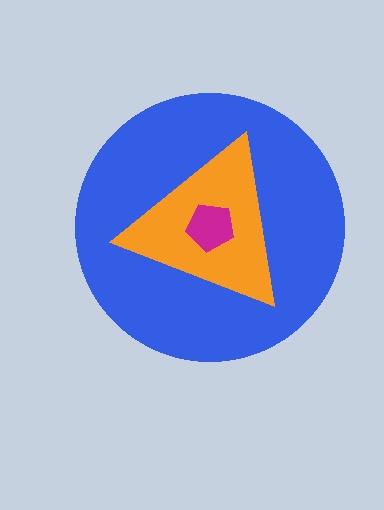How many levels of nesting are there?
3.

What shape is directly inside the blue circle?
The orange triangle.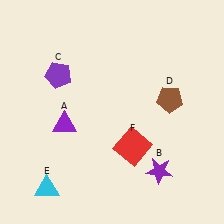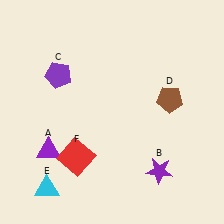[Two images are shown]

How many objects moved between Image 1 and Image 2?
2 objects moved between the two images.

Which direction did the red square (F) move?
The red square (F) moved left.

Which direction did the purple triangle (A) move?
The purple triangle (A) moved down.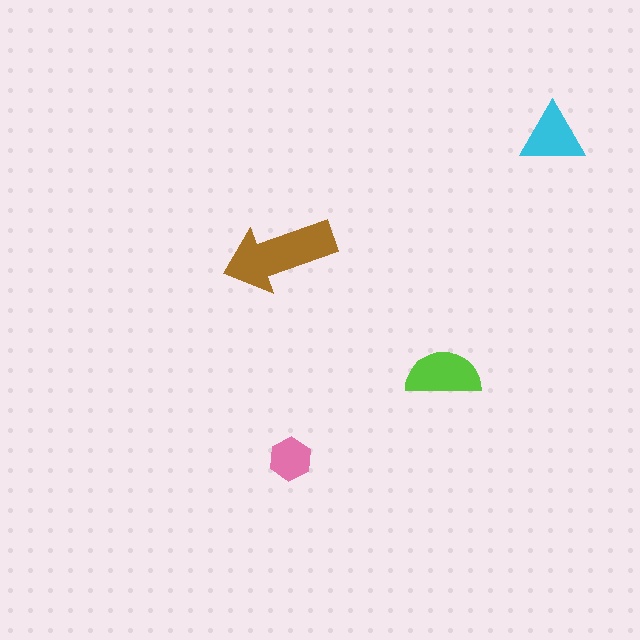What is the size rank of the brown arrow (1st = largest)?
1st.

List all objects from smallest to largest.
The pink hexagon, the cyan triangle, the lime semicircle, the brown arrow.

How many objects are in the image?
There are 4 objects in the image.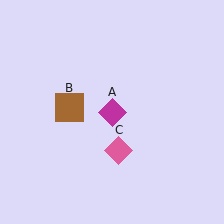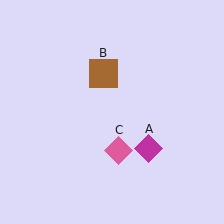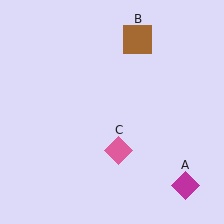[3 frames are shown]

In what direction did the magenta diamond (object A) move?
The magenta diamond (object A) moved down and to the right.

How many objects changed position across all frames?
2 objects changed position: magenta diamond (object A), brown square (object B).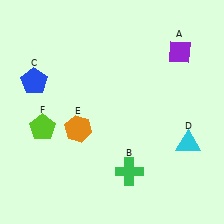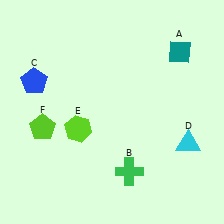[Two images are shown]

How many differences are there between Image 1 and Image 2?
There are 2 differences between the two images.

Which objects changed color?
A changed from purple to teal. E changed from orange to lime.